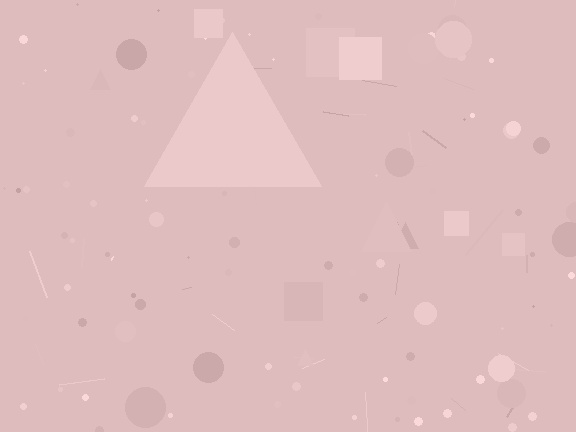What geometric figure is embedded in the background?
A triangle is embedded in the background.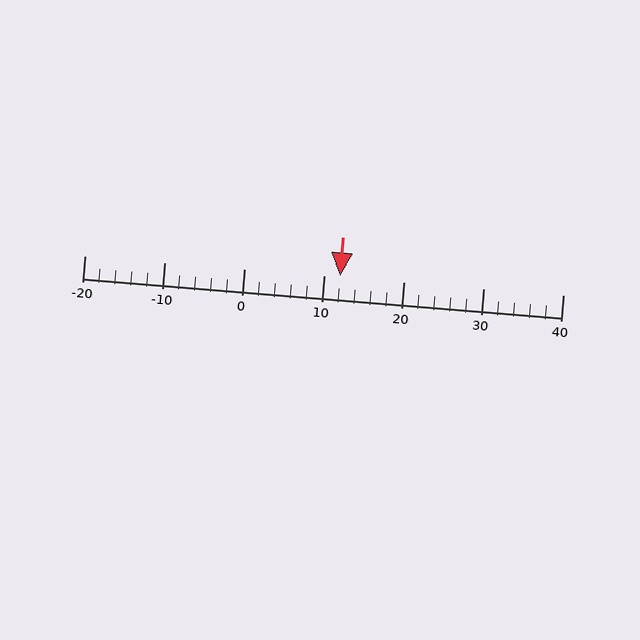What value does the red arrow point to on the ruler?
The red arrow points to approximately 12.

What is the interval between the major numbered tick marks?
The major tick marks are spaced 10 units apart.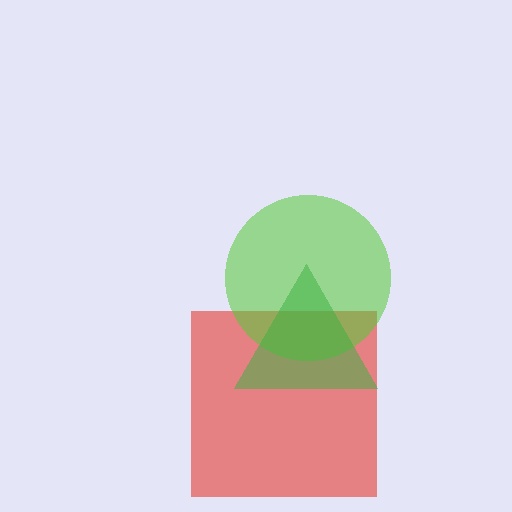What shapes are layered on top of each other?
The layered shapes are: a red square, a lime circle, a green triangle.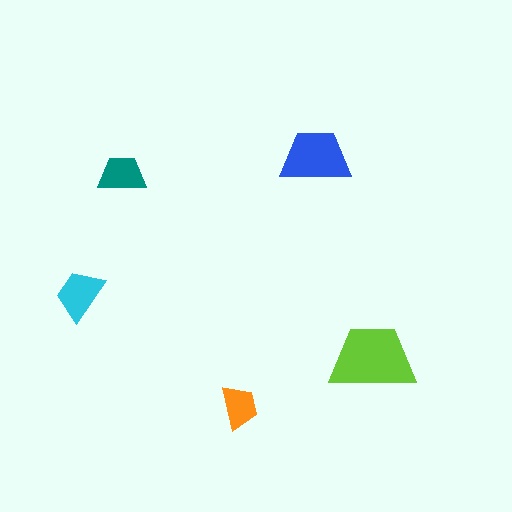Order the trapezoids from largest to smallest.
the lime one, the blue one, the cyan one, the teal one, the orange one.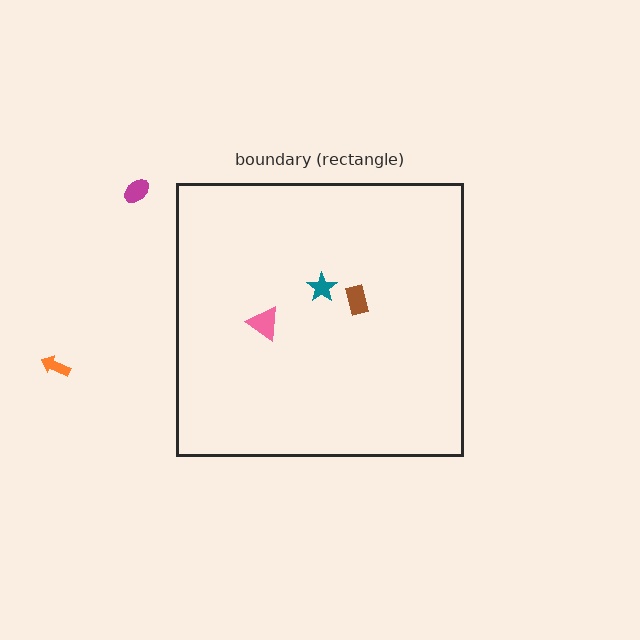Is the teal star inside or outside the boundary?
Inside.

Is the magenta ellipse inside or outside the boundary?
Outside.